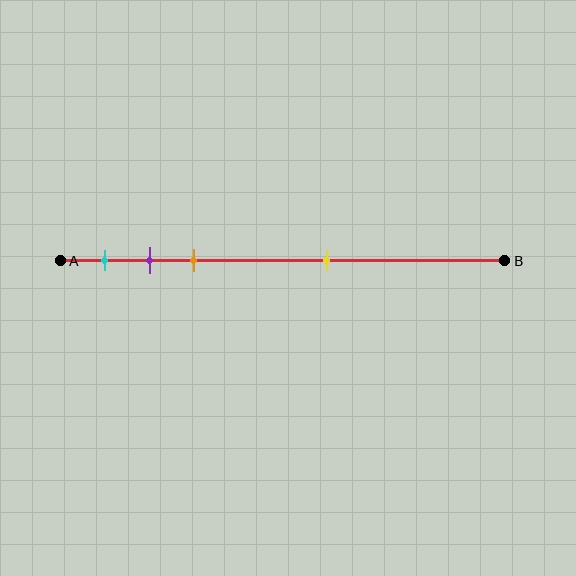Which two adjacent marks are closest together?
The purple and orange marks are the closest adjacent pair.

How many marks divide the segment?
There are 4 marks dividing the segment.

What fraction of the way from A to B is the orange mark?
The orange mark is approximately 30% (0.3) of the way from A to B.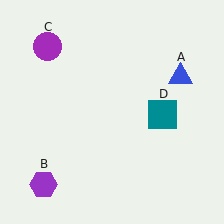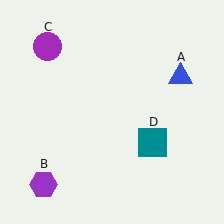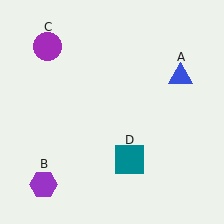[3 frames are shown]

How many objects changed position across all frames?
1 object changed position: teal square (object D).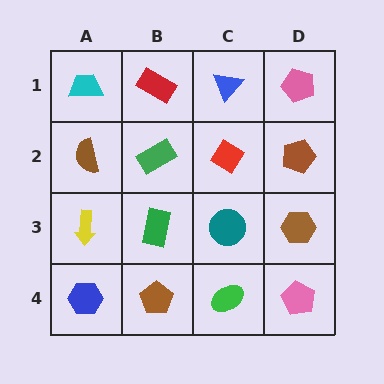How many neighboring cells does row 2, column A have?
3.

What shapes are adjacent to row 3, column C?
A red diamond (row 2, column C), a green ellipse (row 4, column C), a green rectangle (row 3, column B), a brown hexagon (row 3, column D).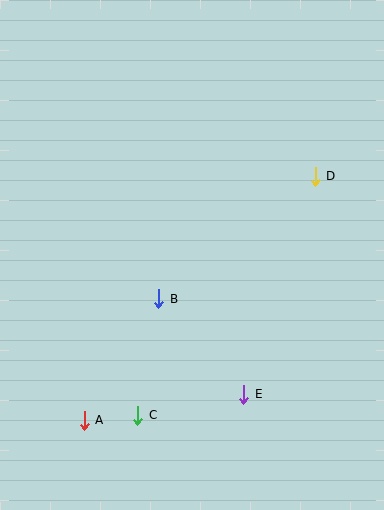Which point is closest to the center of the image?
Point B at (159, 299) is closest to the center.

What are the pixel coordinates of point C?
Point C is at (138, 415).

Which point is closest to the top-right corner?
Point D is closest to the top-right corner.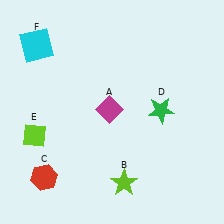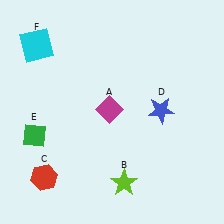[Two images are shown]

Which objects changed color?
D changed from green to blue. E changed from lime to green.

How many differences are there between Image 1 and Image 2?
There are 2 differences between the two images.